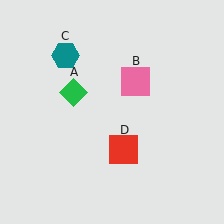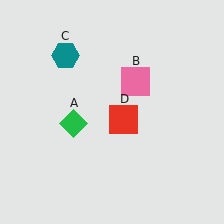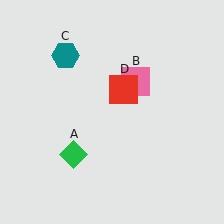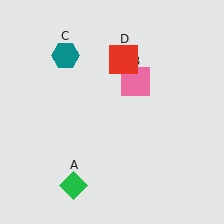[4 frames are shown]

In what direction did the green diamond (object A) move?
The green diamond (object A) moved down.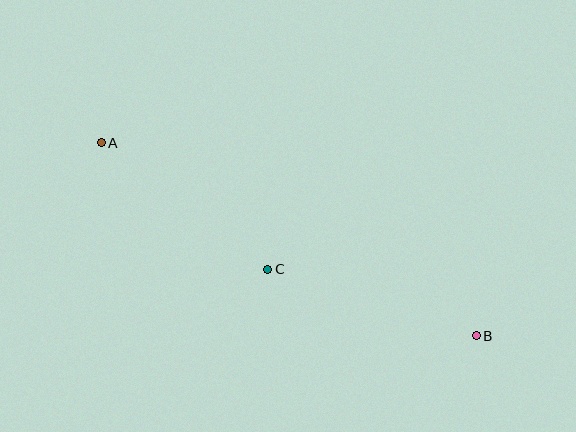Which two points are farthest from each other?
Points A and B are farthest from each other.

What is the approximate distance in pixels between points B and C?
The distance between B and C is approximately 219 pixels.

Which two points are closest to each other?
Points A and C are closest to each other.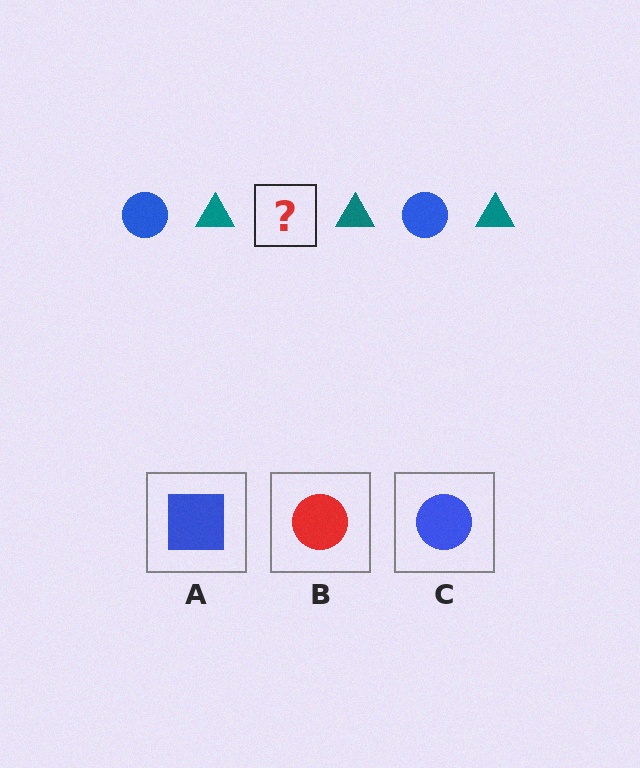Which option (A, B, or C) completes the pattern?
C.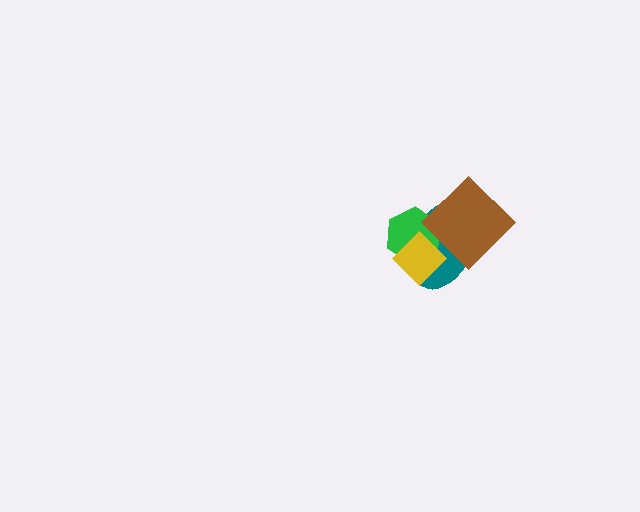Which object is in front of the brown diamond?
The yellow diamond is in front of the brown diamond.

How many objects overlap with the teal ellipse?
3 objects overlap with the teal ellipse.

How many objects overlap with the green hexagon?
3 objects overlap with the green hexagon.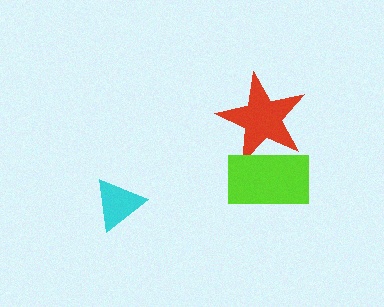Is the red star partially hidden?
Yes, it is partially covered by another shape.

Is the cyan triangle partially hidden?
No, no other shape covers it.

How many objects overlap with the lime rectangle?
1 object overlaps with the lime rectangle.